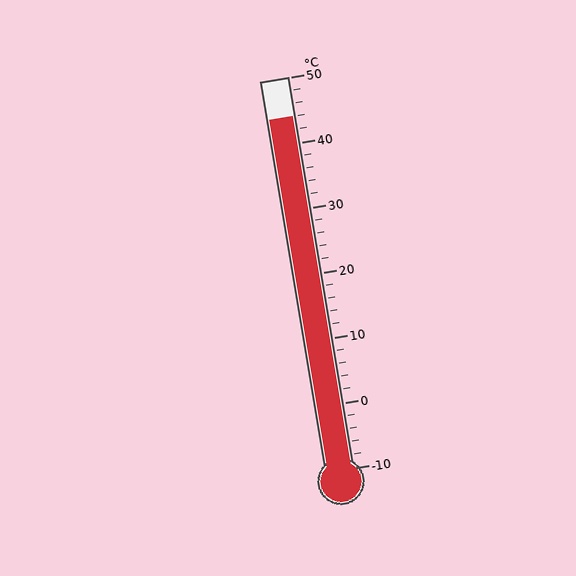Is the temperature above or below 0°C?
The temperature is above 0°C.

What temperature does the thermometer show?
The thermometer shows approximately 44°C.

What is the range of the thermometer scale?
The thermometer scale ranges from -10°C to 50°C.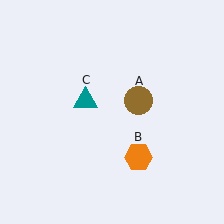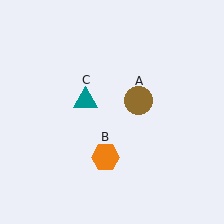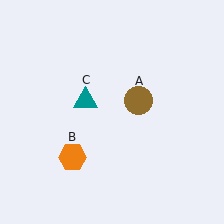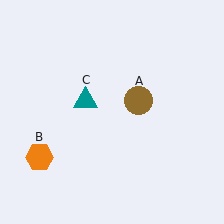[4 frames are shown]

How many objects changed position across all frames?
1 object changed position: orange hexagon (object B).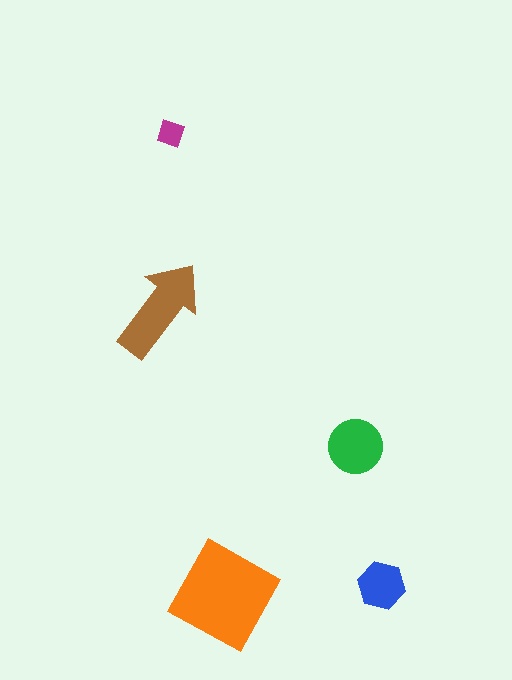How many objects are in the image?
There are 5 objects in the image.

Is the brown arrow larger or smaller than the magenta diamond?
Larger.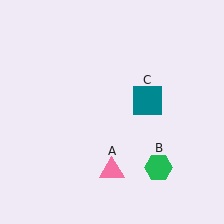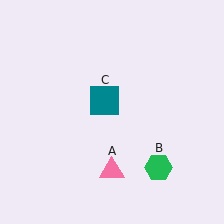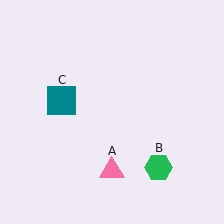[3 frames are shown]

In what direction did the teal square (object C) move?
The teal square (object C) moved left.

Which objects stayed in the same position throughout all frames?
Pink triangle (object A) and green hexagon (object B) remained stationary.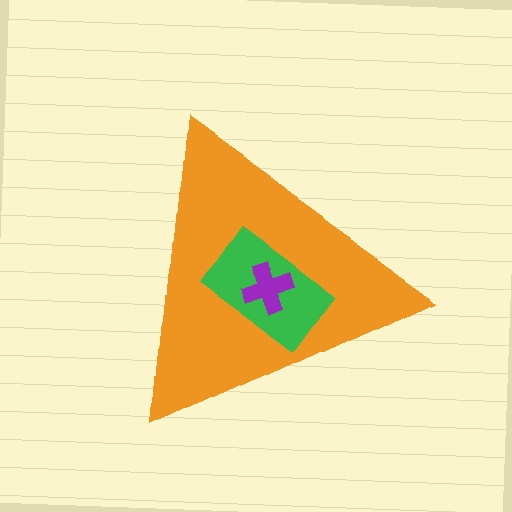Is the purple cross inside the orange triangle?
Yes.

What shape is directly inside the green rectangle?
The purple cross.